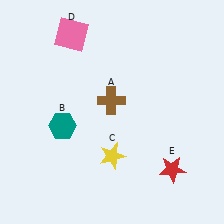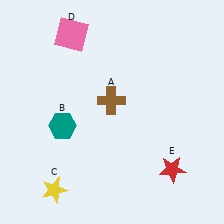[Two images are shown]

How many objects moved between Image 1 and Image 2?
1 object moved between the two images.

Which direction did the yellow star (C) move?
The yellow star (C) moved left.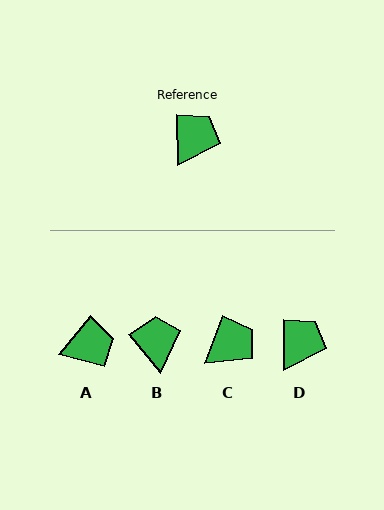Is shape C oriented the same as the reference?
No, it is off by about 21 degrees.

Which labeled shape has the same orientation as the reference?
D.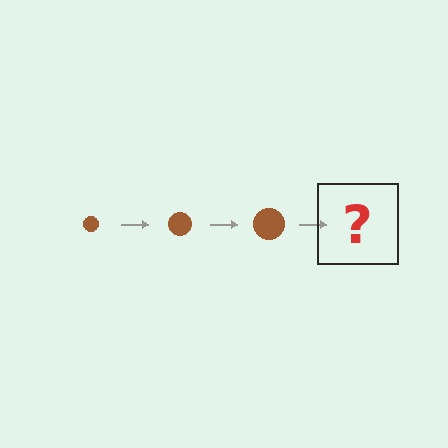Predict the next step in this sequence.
The next step is a brown circle, larger than the previous one.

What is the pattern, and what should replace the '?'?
The pattern is that the circle gets progressively larger each step. The '?' should be a brown circle, larger than the previous one.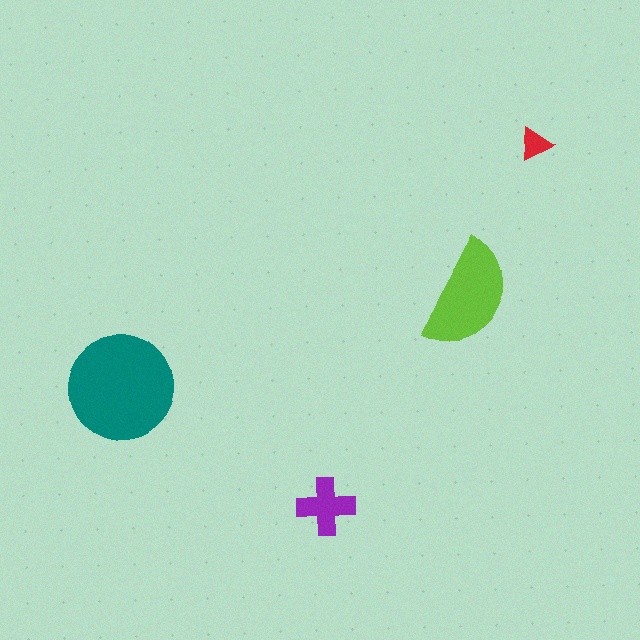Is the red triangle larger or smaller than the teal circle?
Smaller.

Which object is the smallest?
The red triangle.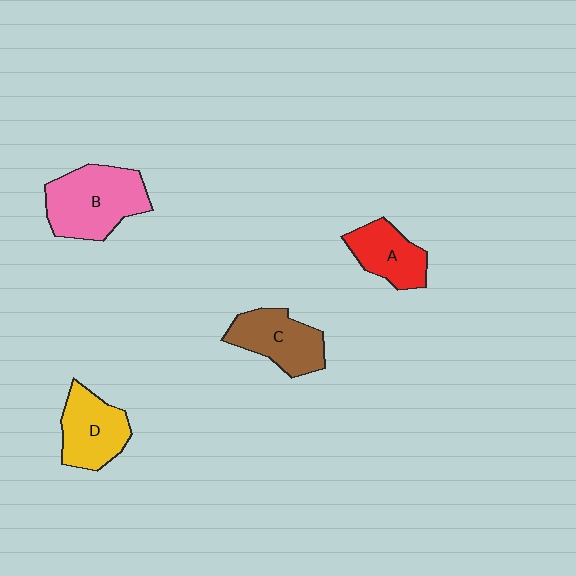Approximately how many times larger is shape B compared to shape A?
Approximately 1.6 times.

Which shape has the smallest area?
Shape A (red).